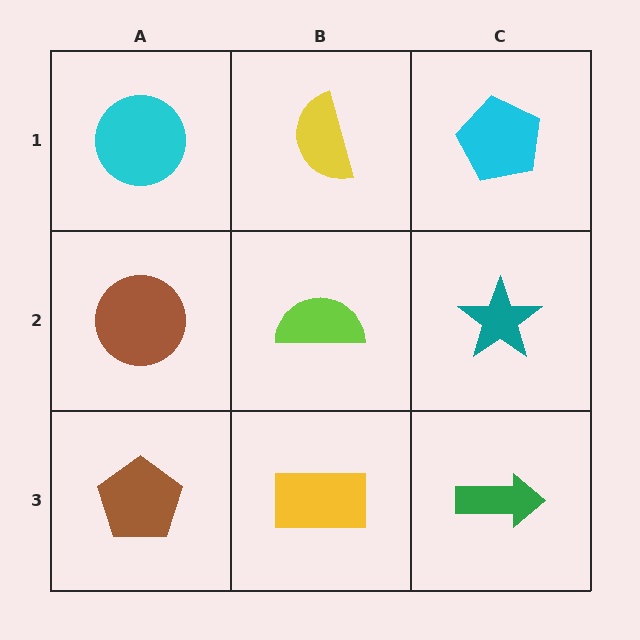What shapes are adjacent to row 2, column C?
A cyan pentagon (row 1, column C), a green arrow (row 3, column C), a lime semicircle (row 2, column B).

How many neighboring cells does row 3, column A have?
2.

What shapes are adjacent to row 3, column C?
A teal star (row 2, column C), a yellow rectangle (row 3, column B).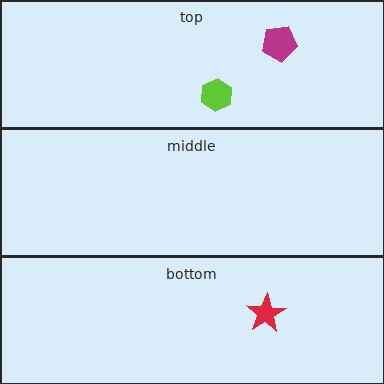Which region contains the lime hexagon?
The top region.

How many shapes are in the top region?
2.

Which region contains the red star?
The bottom region.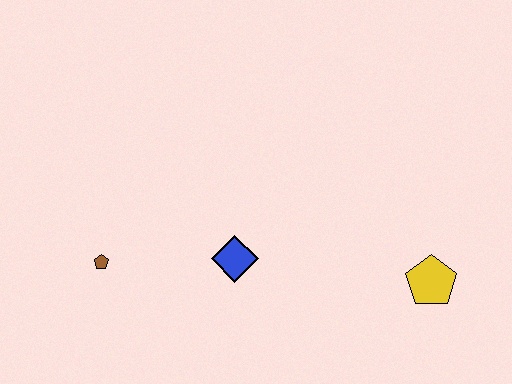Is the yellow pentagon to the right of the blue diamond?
Yes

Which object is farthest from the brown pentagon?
The yellow pentagon is farthest from the brown pentagon.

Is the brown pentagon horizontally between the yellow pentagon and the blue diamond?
No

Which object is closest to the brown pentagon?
The blue diamond is closest to the brown pentagon.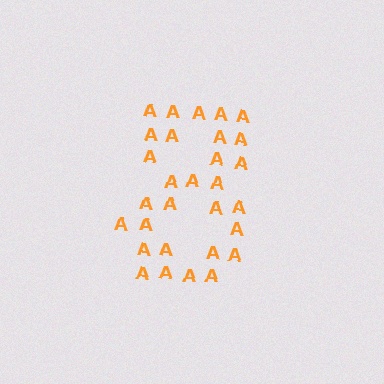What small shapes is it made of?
It is made of small letter A's.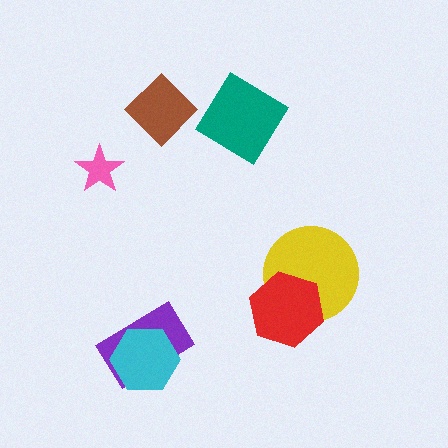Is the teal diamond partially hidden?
No, no other shape covers it.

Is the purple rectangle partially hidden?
Yes, it is partially covered by another shape.